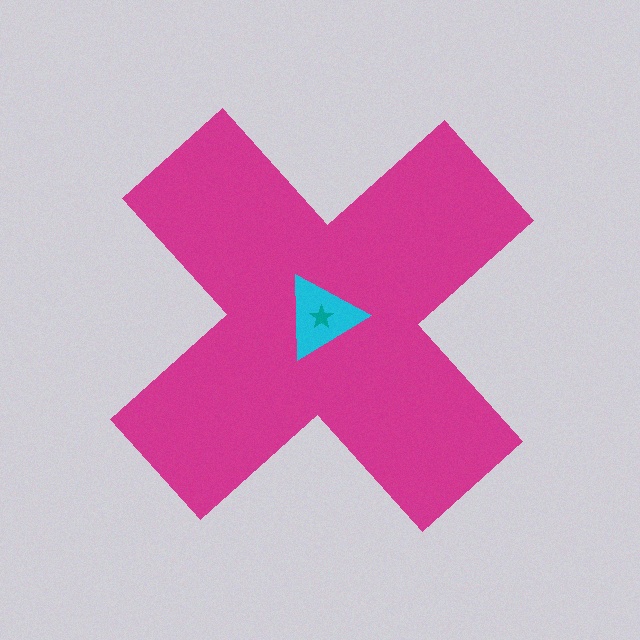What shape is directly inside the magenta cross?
The cyan triangle.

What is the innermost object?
The teal star.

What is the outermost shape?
The magenta cross.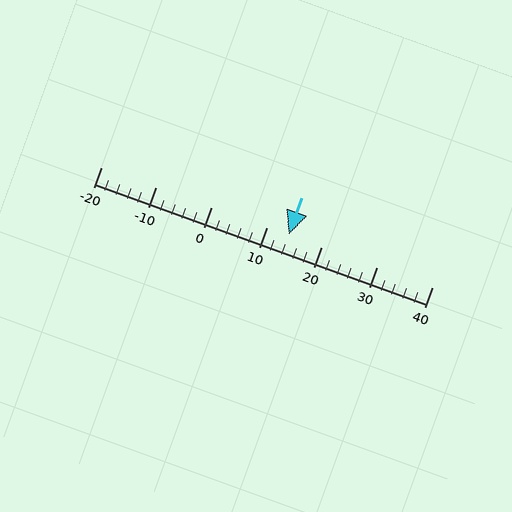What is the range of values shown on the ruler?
The ruler shows values from -20 to 40.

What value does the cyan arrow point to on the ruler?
The cyan arrow points to approximately 14.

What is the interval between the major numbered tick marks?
The major tick marks are spaced 10 units apart.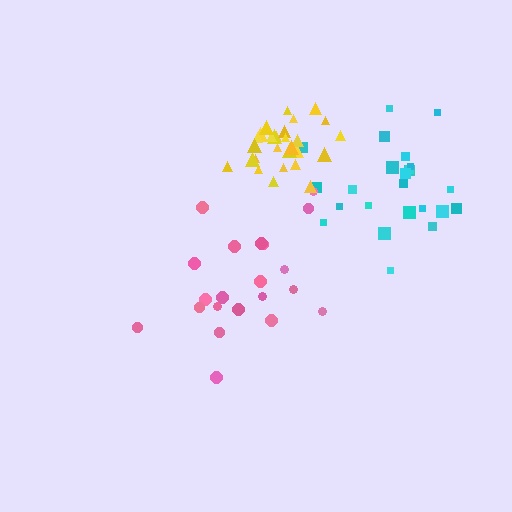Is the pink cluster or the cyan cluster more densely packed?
Cyan.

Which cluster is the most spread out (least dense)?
Pink.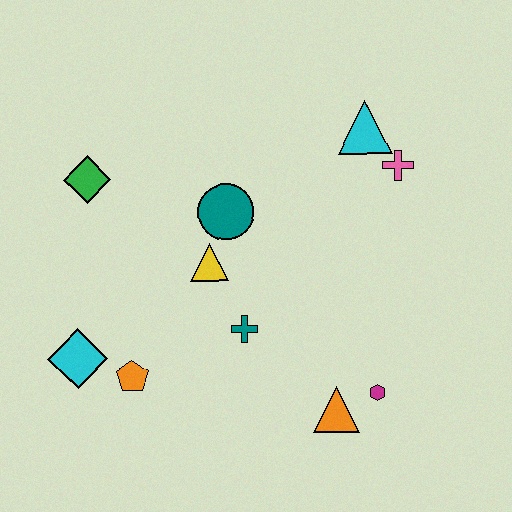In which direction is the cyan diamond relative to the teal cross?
The cyan diamond is to the left of the teal cross.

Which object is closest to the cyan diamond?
The orange pentagon is closest to the cyan diamond.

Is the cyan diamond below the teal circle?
Yes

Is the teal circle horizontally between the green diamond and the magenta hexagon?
Yes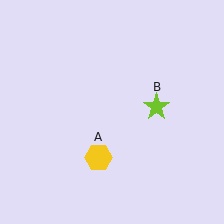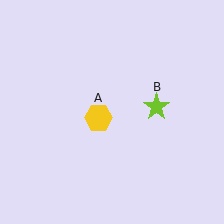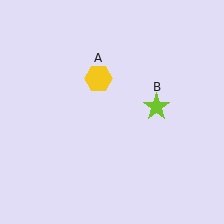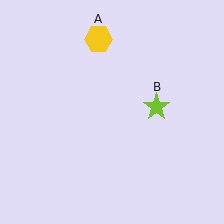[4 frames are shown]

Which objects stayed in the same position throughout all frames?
Lime star (object B) remained stationary.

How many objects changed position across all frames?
1 object changed position: yellow hexagon (object A).